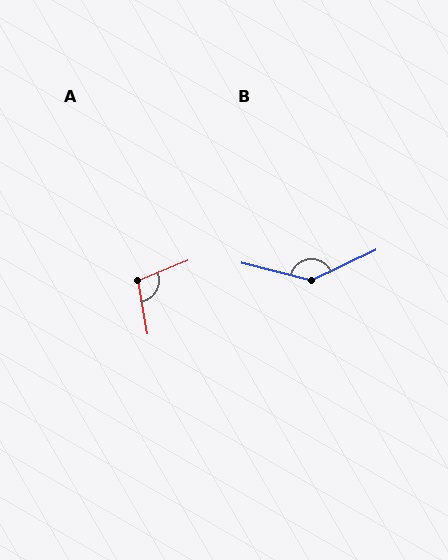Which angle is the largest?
B, at approximately 140 degrees.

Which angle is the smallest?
A, at approximately 102 degrees.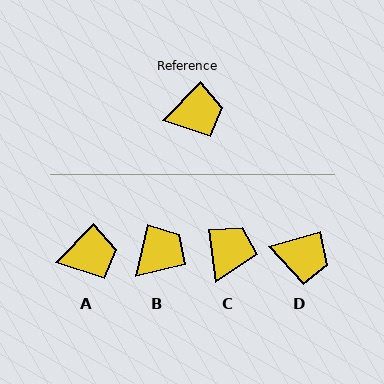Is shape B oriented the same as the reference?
No, it is off by about 32 degrees.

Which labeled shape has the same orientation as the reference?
A.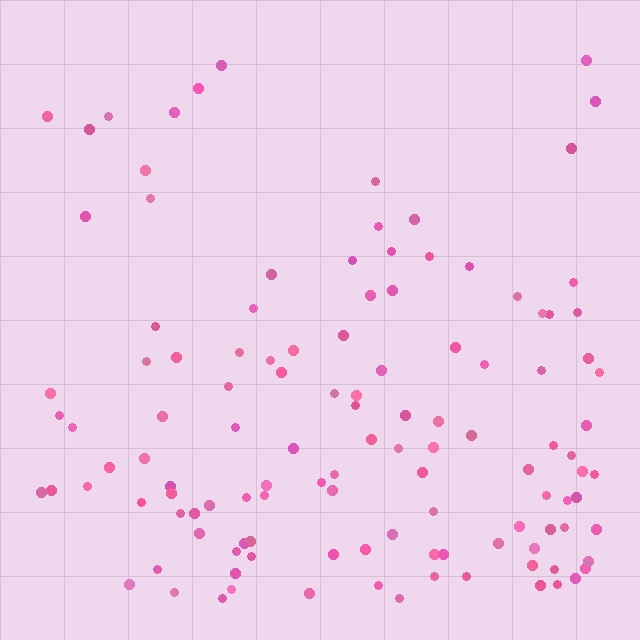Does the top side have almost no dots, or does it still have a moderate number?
Still a moderate number, just noticeably fewer than the bottom.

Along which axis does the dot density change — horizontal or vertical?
Vertical.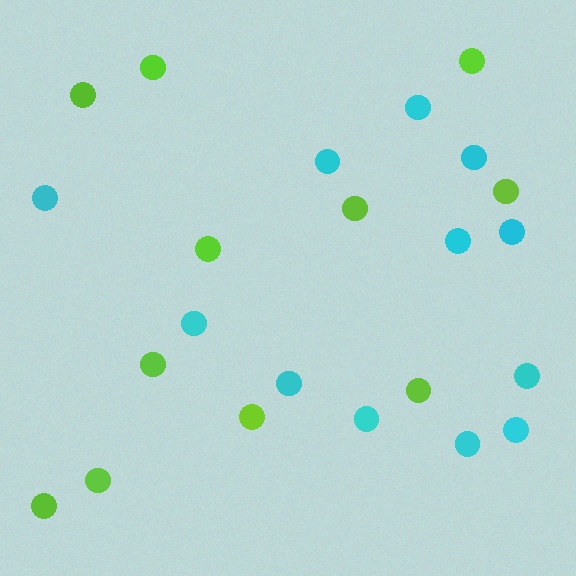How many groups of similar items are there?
There are 2 groups: one group of cyan circles (12) and one group of lime circles (11).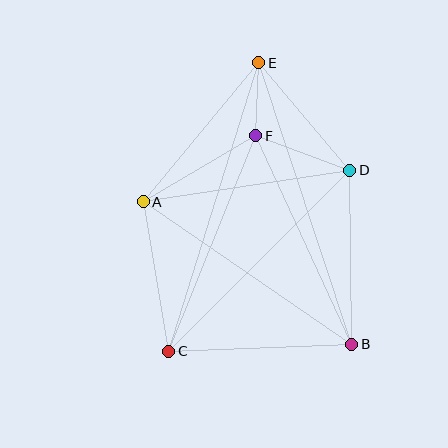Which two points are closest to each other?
Points E and F are closest to each other.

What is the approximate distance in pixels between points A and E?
The distance between A and E is approximately 180 pixels.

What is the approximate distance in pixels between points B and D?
The distance between B and D is approximately 174 pixels.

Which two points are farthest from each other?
Points C and E are farthest from each other.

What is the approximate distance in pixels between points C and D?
The distance between C and D is approximately 256 pixels.